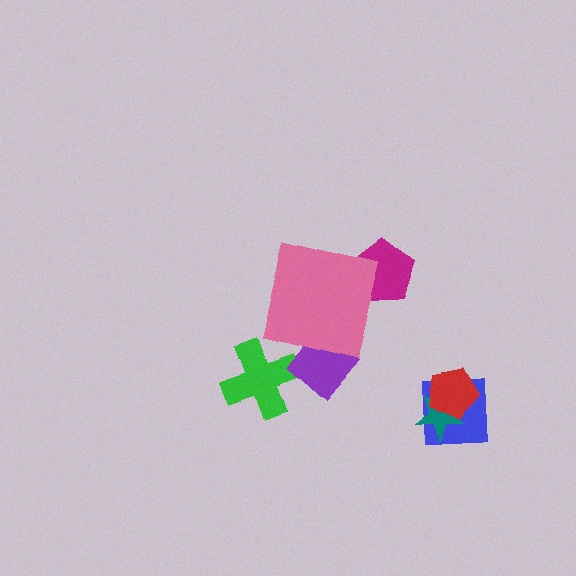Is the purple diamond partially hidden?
Yes, it is partially covered by another shape.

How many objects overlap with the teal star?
2 objects overlap with the teal star.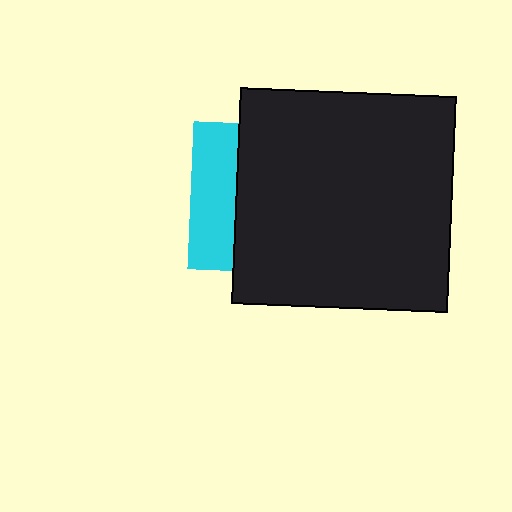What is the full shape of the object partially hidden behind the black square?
The partially hidden object is a cyan square.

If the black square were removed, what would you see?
You would see the complete cyan square.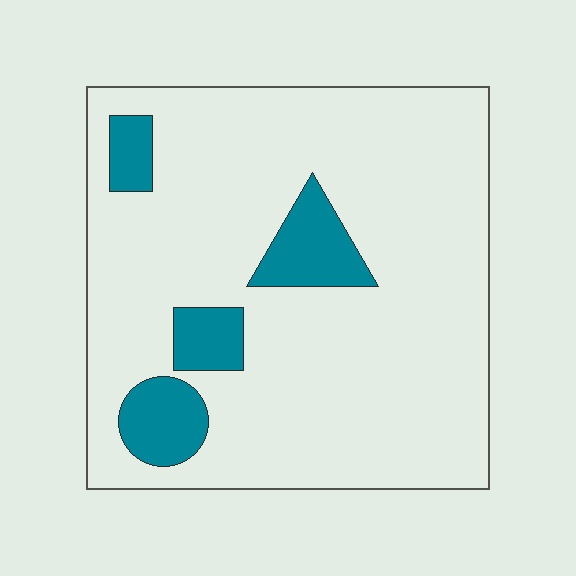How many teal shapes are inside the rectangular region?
4.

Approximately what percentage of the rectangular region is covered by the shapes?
Approximately 15%.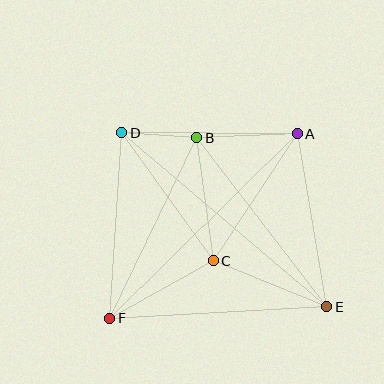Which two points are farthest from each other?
Points D and E are farthest from each other.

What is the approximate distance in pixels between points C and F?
The distance between C and F is approximately 118 pixels.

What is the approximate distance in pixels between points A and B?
The distance between A and B is approximately 100 pixels.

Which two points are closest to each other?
Points B and D are closest to each other.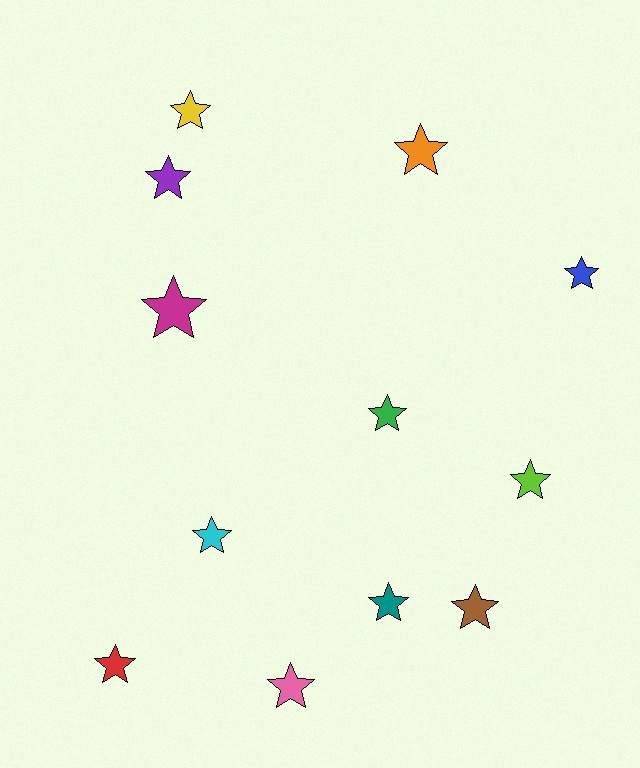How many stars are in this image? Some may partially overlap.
There are 12 stars.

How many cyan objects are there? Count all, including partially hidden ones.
There is 1 cyan object.